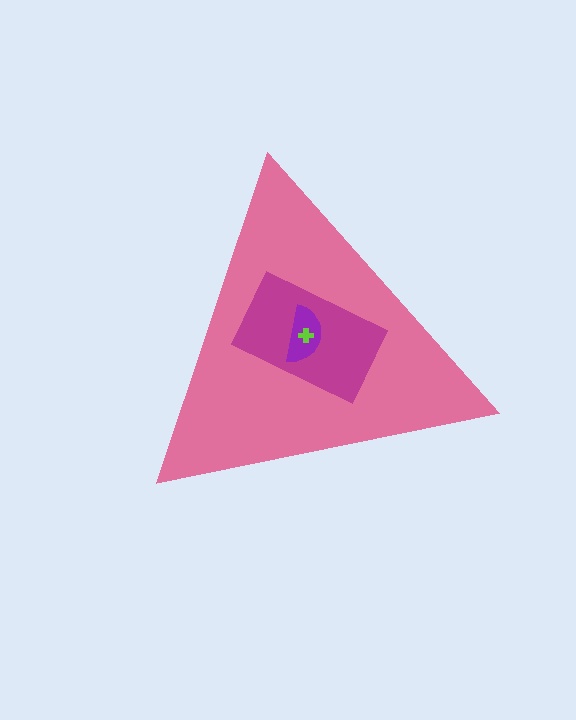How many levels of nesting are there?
4.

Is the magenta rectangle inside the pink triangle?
Yes.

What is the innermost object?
The lime cross.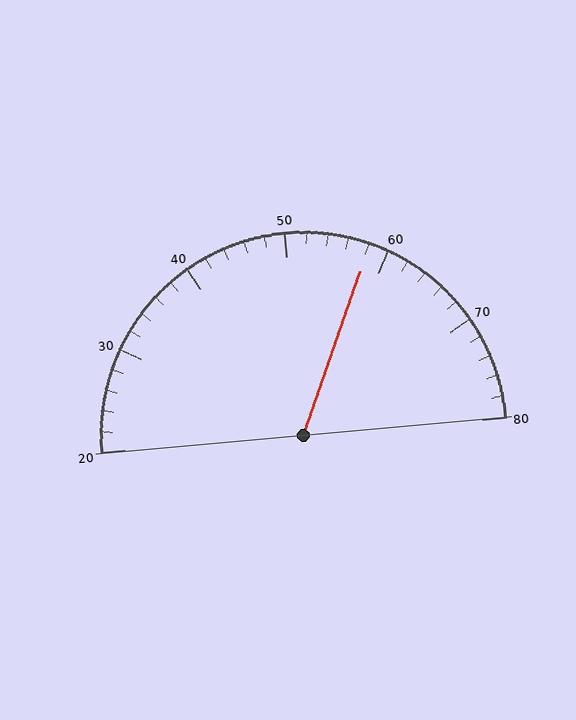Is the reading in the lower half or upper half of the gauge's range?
The reading is in the upper half of the range (20 to 80).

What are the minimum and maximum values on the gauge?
The gauge ranges from 20 to 80.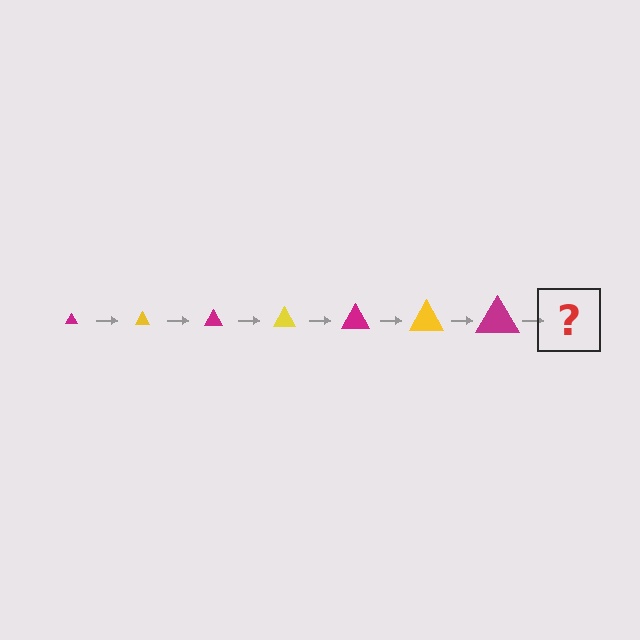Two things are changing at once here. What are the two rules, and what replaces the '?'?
The two rules are that the triangle grows larger each step and the color cycles through magenta and yellow. The '?' should be a yellow triangle, larger than the previous one.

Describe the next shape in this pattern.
It should be a yellow triangle, larger than the previous one.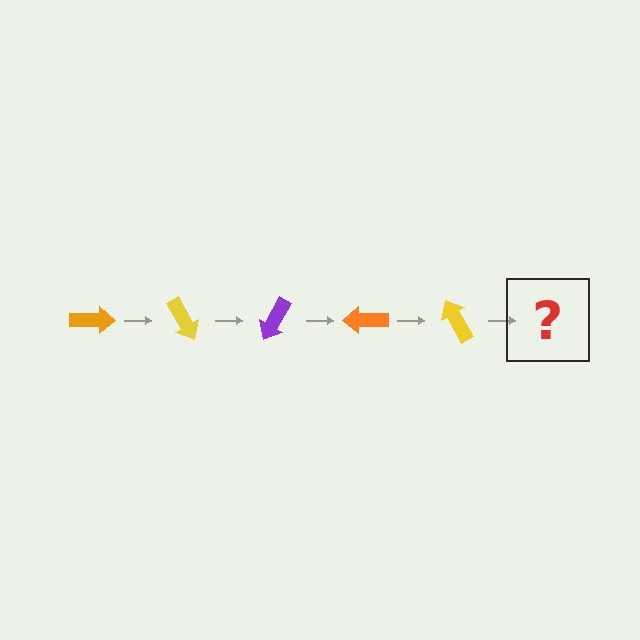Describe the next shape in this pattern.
It should be a purple arrow, rotated 300 degrees from the start.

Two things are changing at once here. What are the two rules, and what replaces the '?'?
The two rules are that it rotates 60 degrees each step and the color cycles through orange, yellow, and purple. The '?' should be a purple arrow, rotated 300 degrees from the start.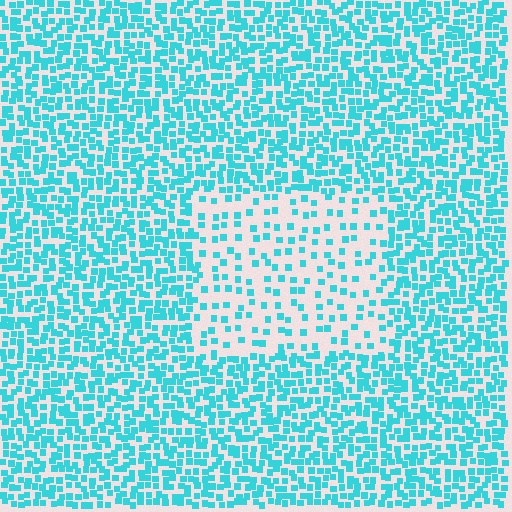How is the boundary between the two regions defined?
The boundary is defined by a change in element density (approximately 2.6x ratio). All elements are the same color, size, and shape.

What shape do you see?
I see a rectangle.